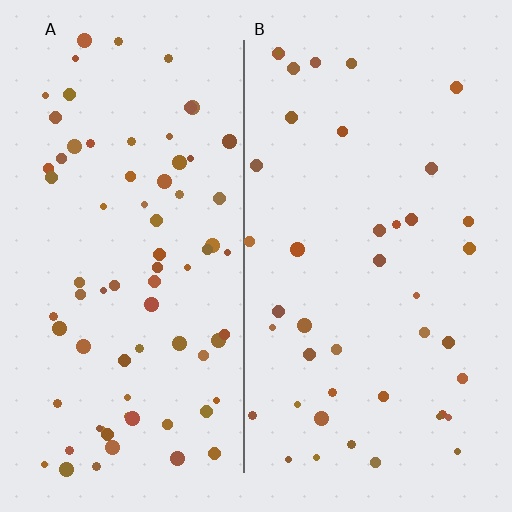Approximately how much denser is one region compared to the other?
Approximately 1.8× — region A over region B.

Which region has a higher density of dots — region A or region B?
A (the left).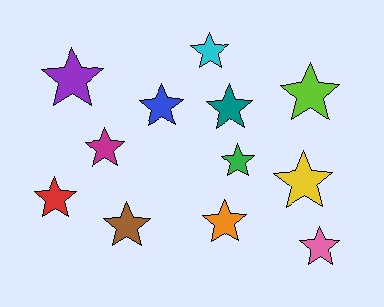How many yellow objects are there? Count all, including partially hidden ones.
There is 1 yellow object.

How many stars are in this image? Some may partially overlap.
There are 12 stars.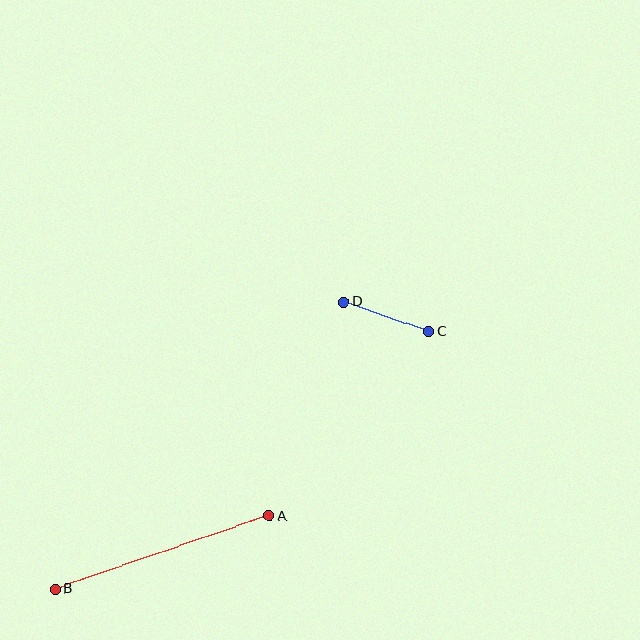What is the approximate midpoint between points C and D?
The midpoint is at approximately (386, 316) pixels.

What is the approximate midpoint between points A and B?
The midpoint is at approximately (162, 552) pixels.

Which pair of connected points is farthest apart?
Points A and B are farthest apart.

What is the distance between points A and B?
The distance is approximately 227 pixels.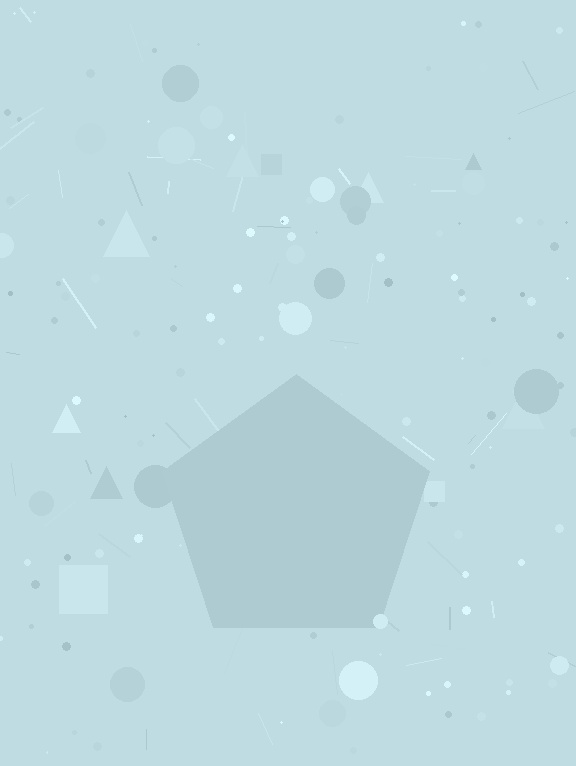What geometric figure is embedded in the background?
A pentagon is embedded in the background.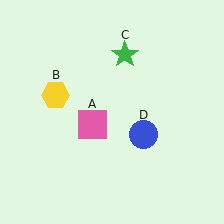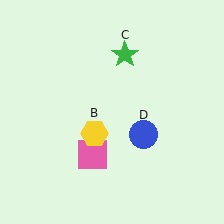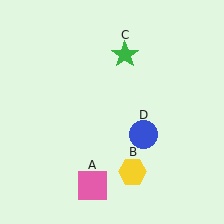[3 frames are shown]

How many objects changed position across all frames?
2 objects changed position: pink square (object A), yellow hexagon (object B).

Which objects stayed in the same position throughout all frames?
Green star (object C) and blue circle (object D) remained stationary.